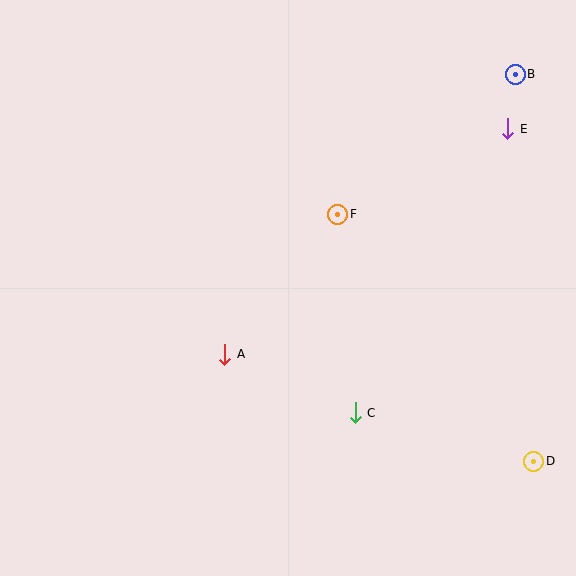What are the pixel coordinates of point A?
Point A is at (225, 354).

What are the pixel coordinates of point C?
Point C is at (355, 413).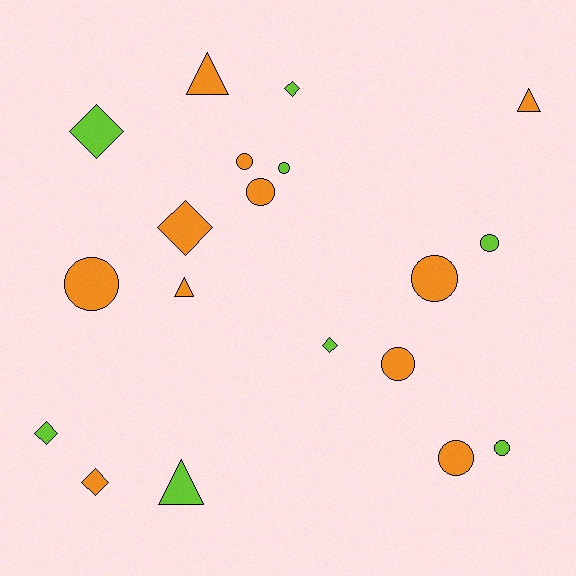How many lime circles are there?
There are 3 lime circles.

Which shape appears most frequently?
Circle, with 9 objects.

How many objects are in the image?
There are 19 objects.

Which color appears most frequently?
Orange, with 11 objects.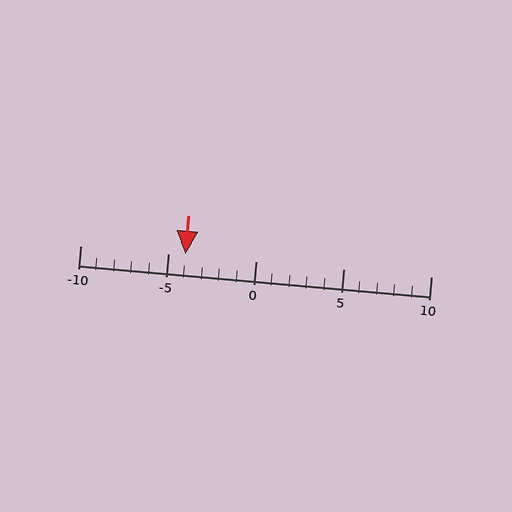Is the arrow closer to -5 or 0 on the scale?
The arrow is closer to -5.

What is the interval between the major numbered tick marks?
The major tick marks are spaced 5 units apart.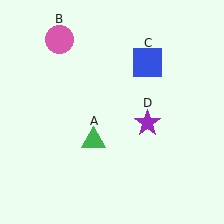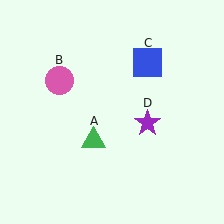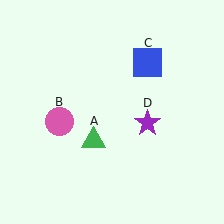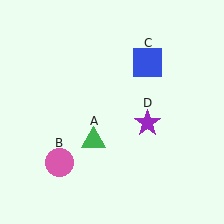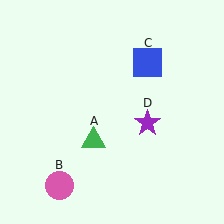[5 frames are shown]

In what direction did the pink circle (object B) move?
The pink circle (object B) moved down.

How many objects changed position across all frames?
1 object changed position: pink circle (object B).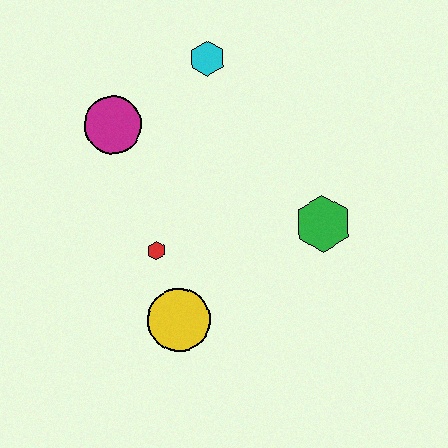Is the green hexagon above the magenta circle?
No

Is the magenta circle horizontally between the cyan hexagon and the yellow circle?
No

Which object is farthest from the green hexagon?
The magenta circle is farthest from the green hexagon.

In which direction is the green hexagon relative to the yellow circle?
The green hexagon is to the right of the yellow circle.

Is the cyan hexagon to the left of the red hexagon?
No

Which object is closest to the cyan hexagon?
The magenta circle is closest to the cyan hexagon.